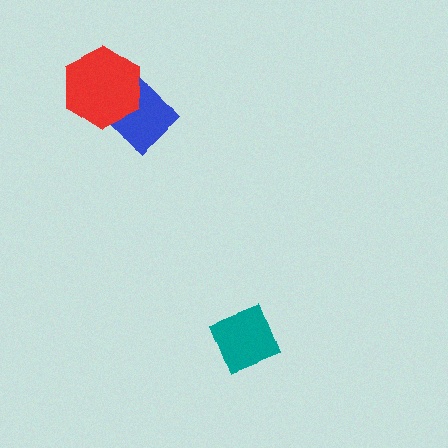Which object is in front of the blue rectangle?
The red hexagon is in front of the blue rectangle.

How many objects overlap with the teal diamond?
0 objects overlap with the teal diamond.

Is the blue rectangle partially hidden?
Yes, it is partially covered by another shape.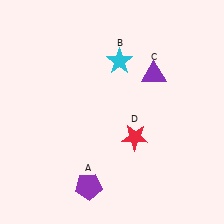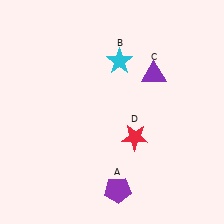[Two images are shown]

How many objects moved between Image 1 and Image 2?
1 object moved between the two images.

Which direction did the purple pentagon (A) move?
The purple pentagon (A) moved right.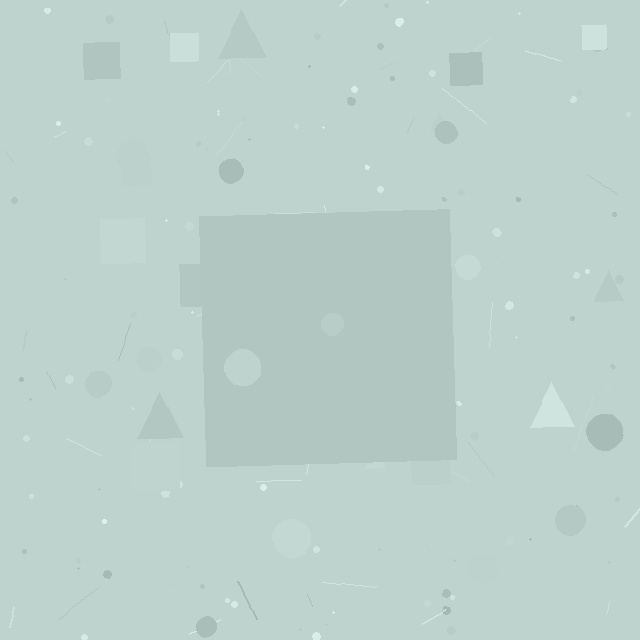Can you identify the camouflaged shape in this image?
The camouflaged shape is a square.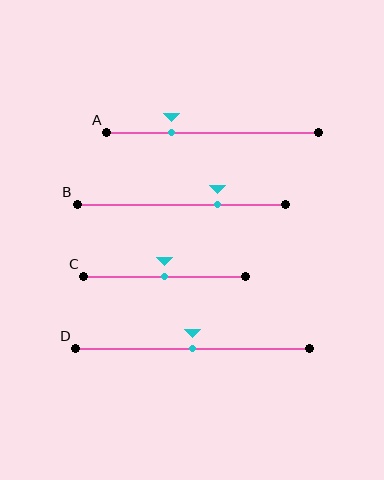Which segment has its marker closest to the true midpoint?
Segment C has its marker closest to the true midpoint.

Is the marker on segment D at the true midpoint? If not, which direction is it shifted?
Yes, the marker on segment D is at the true midpoint.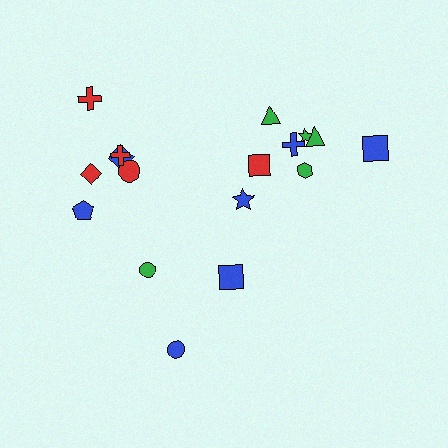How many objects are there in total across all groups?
There are 17 objects.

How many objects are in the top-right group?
There are 8 objects.